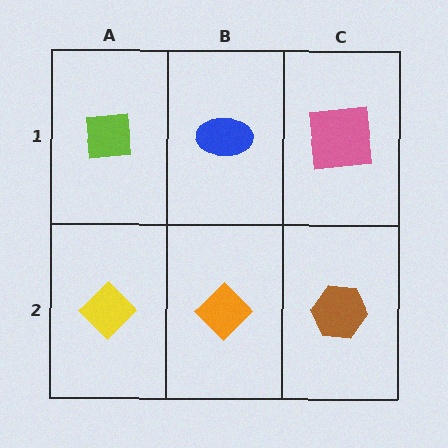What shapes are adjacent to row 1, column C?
A brown hexagon (row 2, column C), a blue ellipse (row 1, column B).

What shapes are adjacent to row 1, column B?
An orange diamond (row 2, column B), a lime square (row 1, column A), a pink square (row 1, column C).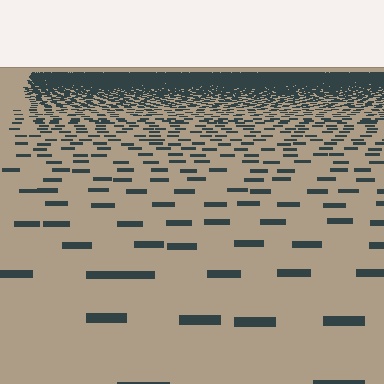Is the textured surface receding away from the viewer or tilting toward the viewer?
The surface is receding away from the viewer. Texture elements get smaller and denser toward the top.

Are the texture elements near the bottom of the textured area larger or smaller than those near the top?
Larger. Near the bottom, elements are closer to the viewer and appear at a bigger on-screen size.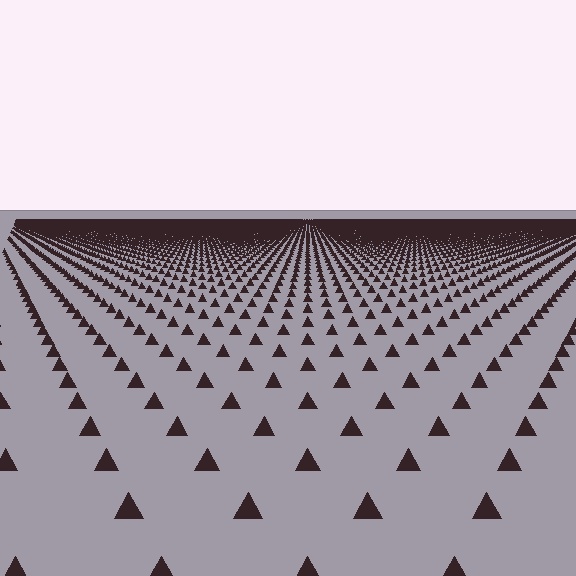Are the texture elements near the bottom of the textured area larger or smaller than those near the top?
Larger. Near the bottom, elements are closer to the viewer and appear at a bigger on-screen size.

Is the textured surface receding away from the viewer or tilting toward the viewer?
The surface is receding away from the viewer. Texture elements get smaller and denser toward the top.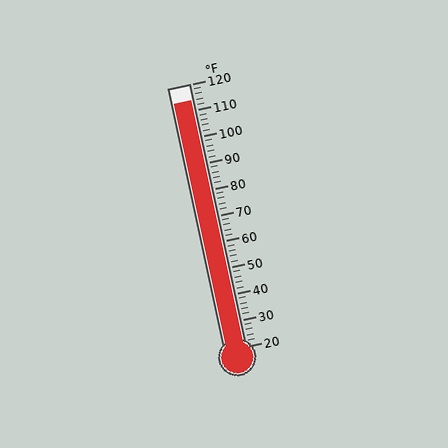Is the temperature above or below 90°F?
The temperature is above 90°F.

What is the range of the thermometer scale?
The thermometer scale ranges from 20°F to 120°F.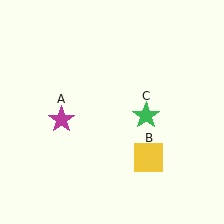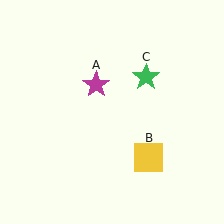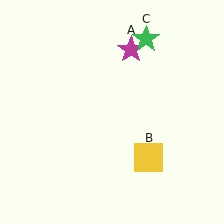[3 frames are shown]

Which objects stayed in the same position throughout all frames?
Yellow square (object B) remained stationary.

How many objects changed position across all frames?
2 objects changed position: magenta star (object A), green star (object C).